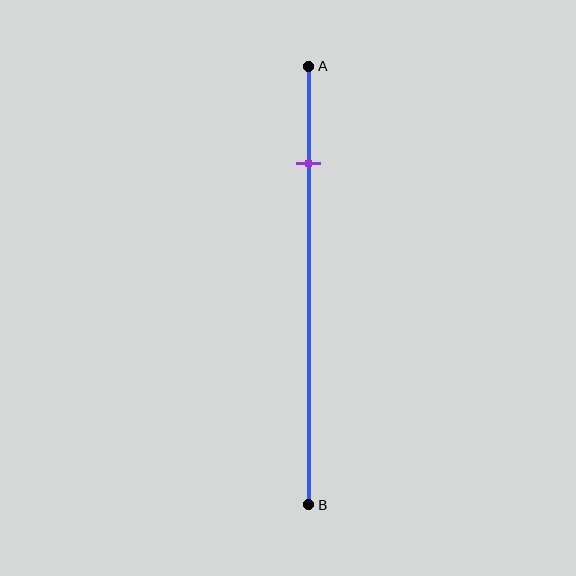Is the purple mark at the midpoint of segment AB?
No, the mark is at about 20% from A, not at the 50% midpoint.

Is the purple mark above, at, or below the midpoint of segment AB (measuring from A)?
The purple mark is above the midpoint of segment AB.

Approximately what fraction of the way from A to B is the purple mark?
The purple mark is approximately 20% of the way from A to B.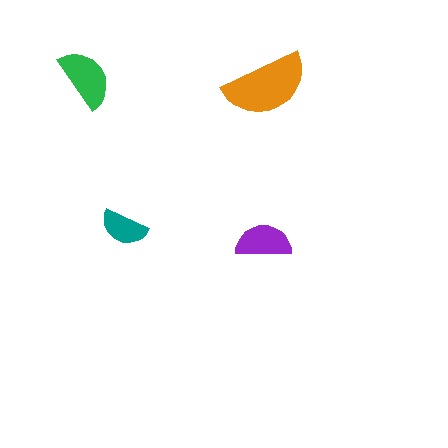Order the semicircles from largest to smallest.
the orange one, the green one, the purple one, the teal one.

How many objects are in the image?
There are 4 objects in the image.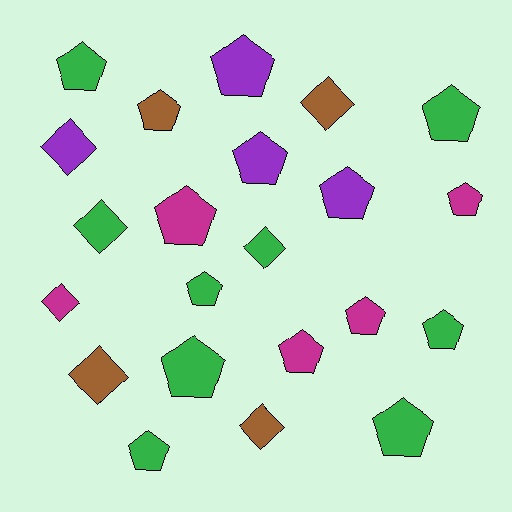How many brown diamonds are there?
There are 3 brown diamonds.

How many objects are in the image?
There are 22 objects.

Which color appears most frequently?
Green, with 9 objects.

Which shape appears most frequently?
Pentagon, with 15 objects.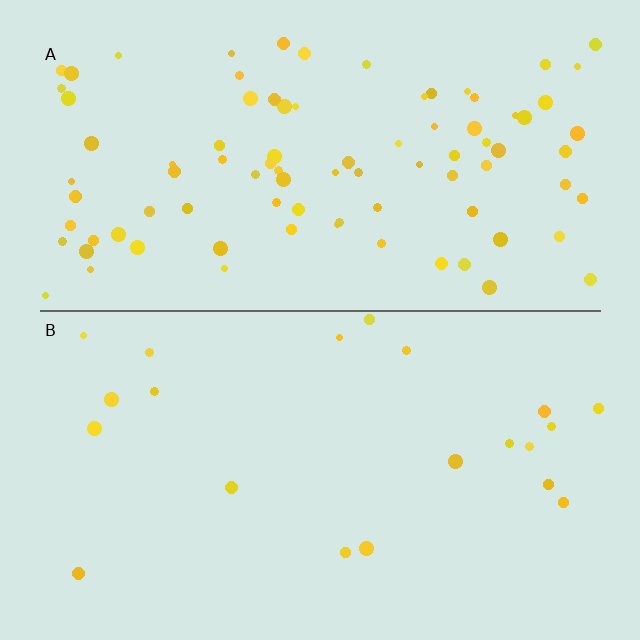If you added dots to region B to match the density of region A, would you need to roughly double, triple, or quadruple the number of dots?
Approximately quadruple.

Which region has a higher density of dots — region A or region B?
A (the top).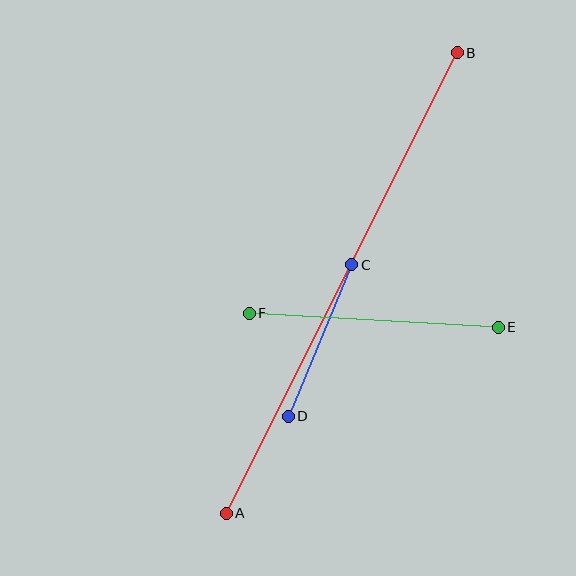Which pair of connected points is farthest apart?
Points A and B are farthest apart.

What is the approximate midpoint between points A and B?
The midpoint is at approximately (342, 283) pixels.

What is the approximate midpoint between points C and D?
The midpoint is at approximately (320, 340) pixels.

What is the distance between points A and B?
The distance is approximately 515 pixels.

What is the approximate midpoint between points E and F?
The midpoint is at approximately (374, 320) pixels.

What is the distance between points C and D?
The distance is approximately 164 pixels.